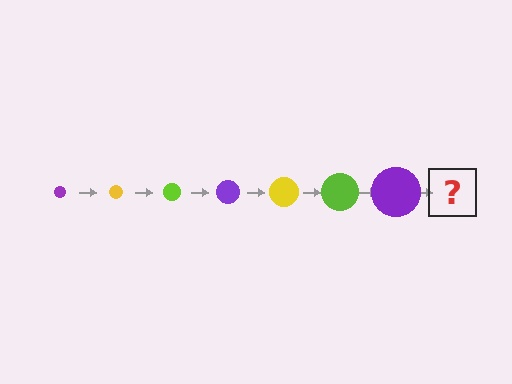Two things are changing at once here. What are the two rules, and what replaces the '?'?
The two rules are that the circle grows larger each step and the color cycles through purple, yellow, and lime. The '?' should be a yellow circle, larger than the previous one.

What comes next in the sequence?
The next element should be a yellow circle, larger than the previous one.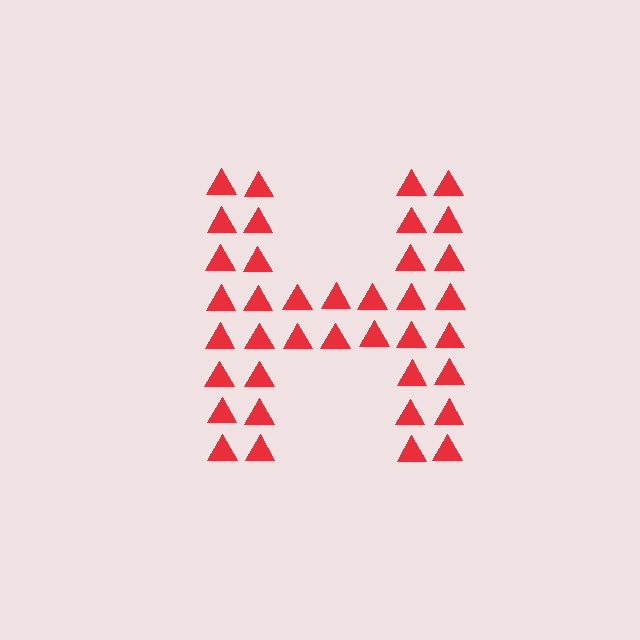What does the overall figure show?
The overall figure shows the letter H.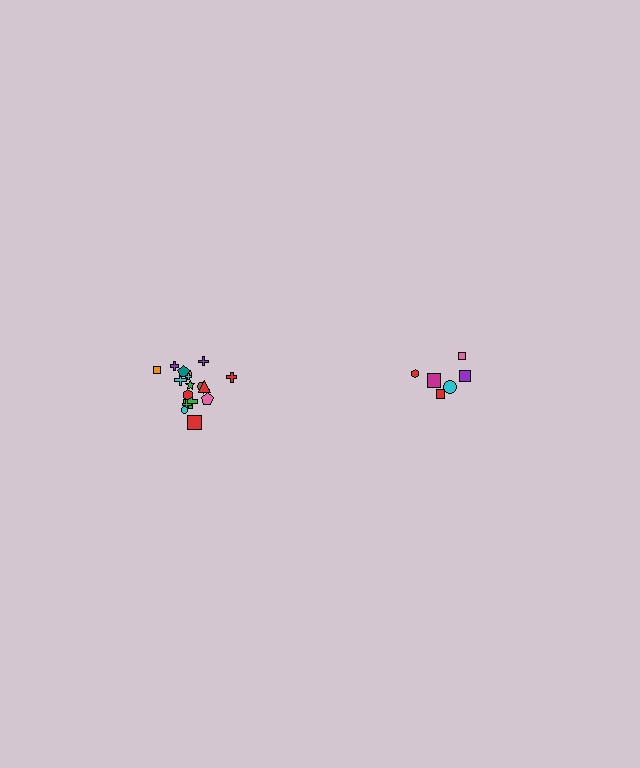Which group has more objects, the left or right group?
The left group.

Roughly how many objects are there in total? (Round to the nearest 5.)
Roughly 25 objects in total.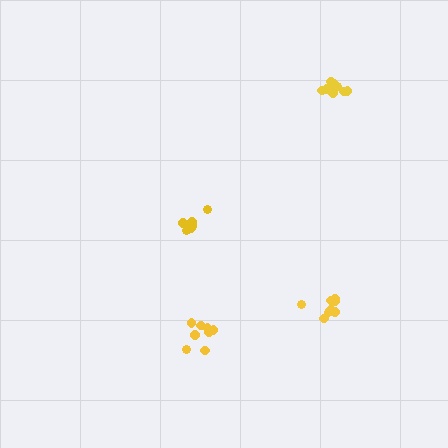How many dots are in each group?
Group 1: 8 dots, Group 2: 8 dots, Group 3: 9 dots, Group 4: 7 dots (32 total).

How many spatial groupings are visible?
There are 4 spatial groupings.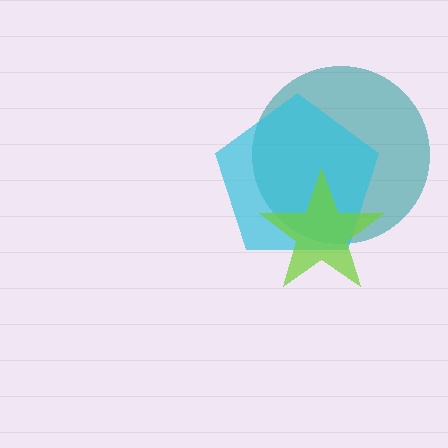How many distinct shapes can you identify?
There are 3 distinct shapes: a teal circle, a cyan pentagon, a lime star.